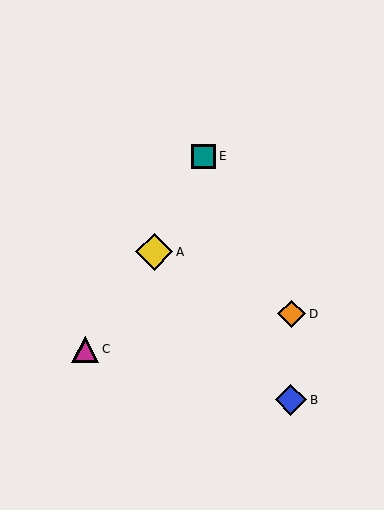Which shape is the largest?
The yellow diamond (labeled A) is the largest.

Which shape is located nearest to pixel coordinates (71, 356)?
The magenta triangle (labeled C) at (85, 350) is nearest to that location.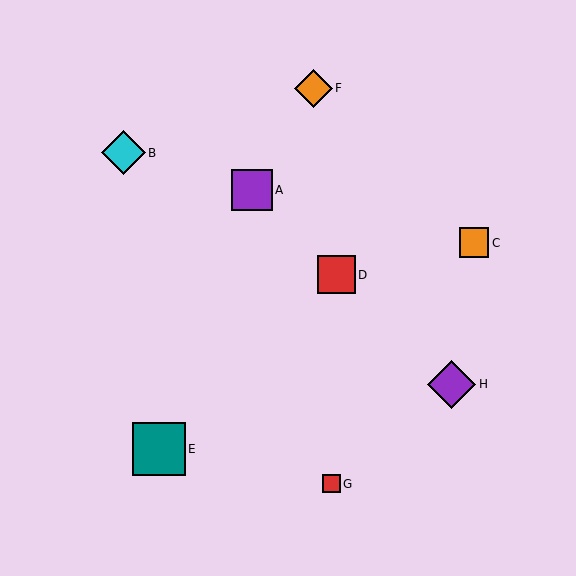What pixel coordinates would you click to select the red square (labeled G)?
Click at (331, 484) to select the red square G.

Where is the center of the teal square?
The center of the teal square is at (159, 449).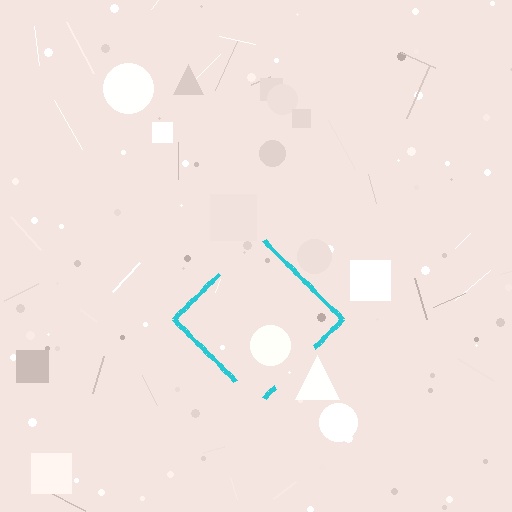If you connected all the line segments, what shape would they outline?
They would outline a diamond.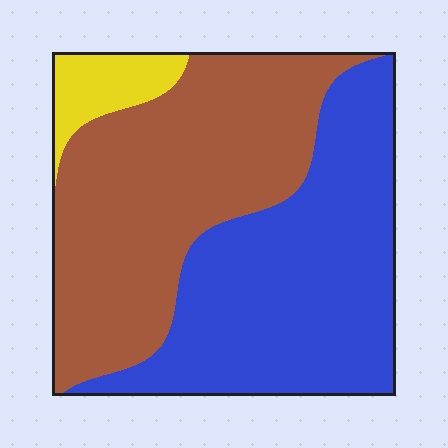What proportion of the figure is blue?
Blue covers 46% of the figure.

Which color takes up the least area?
Yellow, at roughly 5%.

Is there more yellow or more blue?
Blue.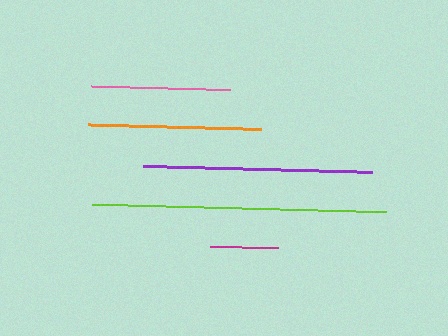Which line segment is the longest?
The lime line is the longest at approximately 294 pixels.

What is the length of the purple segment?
The purple segment is approximately 229 pixels long.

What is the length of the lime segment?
The lime segment is approximately 294 pixels long.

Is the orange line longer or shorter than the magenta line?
The orange line is longer than the magenta line.